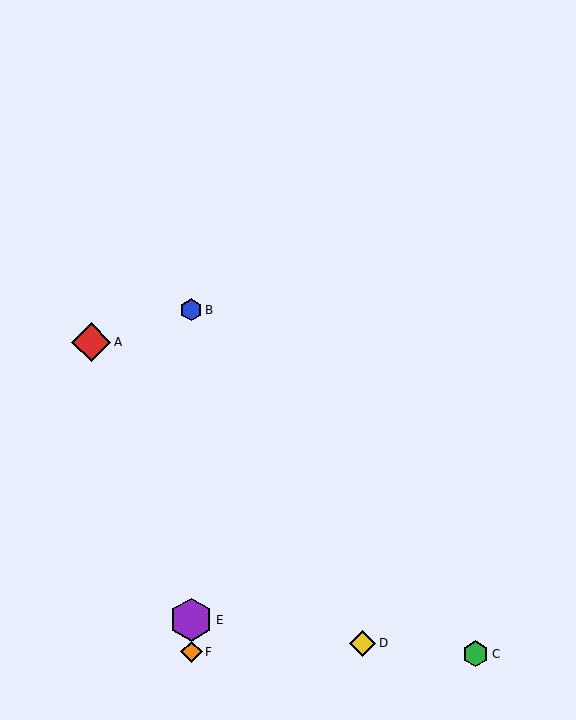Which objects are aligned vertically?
Objects B, E, F are aligned vertically.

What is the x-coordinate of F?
Object F is at x≈191.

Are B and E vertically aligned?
Yes, both are at x≈191.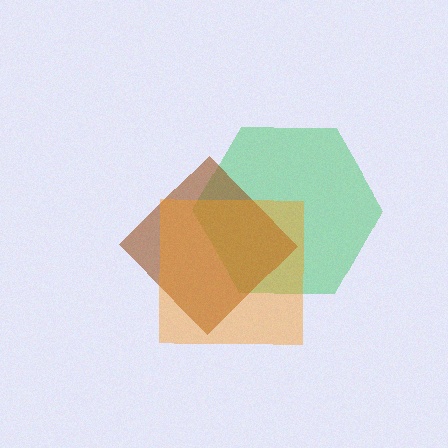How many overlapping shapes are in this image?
There are 3 overlapping shapes in the image.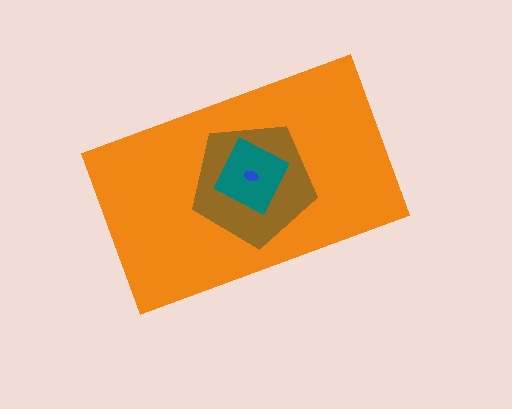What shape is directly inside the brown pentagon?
The teal square.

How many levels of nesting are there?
4.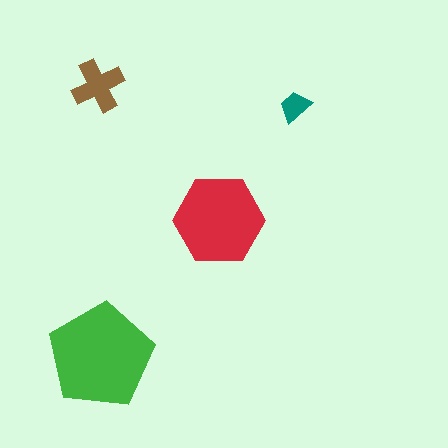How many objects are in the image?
There are 4 objects in the image.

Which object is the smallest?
The teal trapezoid.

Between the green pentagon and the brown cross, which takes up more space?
The green pentagon.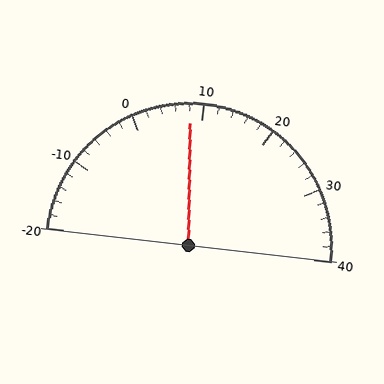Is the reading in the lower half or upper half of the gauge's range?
The reading is in the lower half of the range (-20 to 40).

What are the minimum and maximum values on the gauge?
The gauge ranges from -20 to 40.